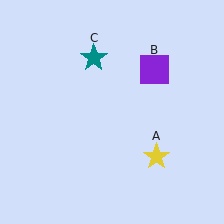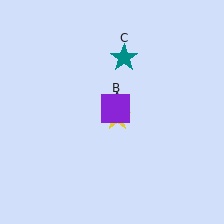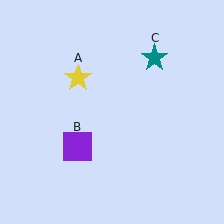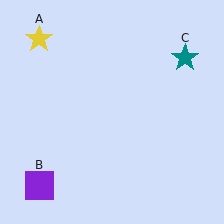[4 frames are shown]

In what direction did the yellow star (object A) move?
The yellow star (object A) moved up and to the left.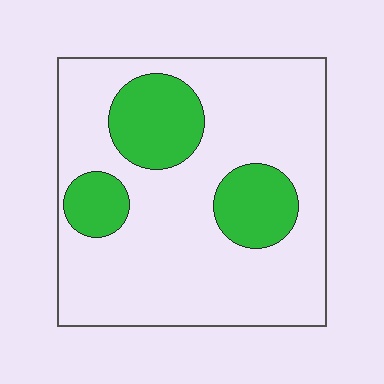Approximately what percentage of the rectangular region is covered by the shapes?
Approximately 25%.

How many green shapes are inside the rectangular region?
3.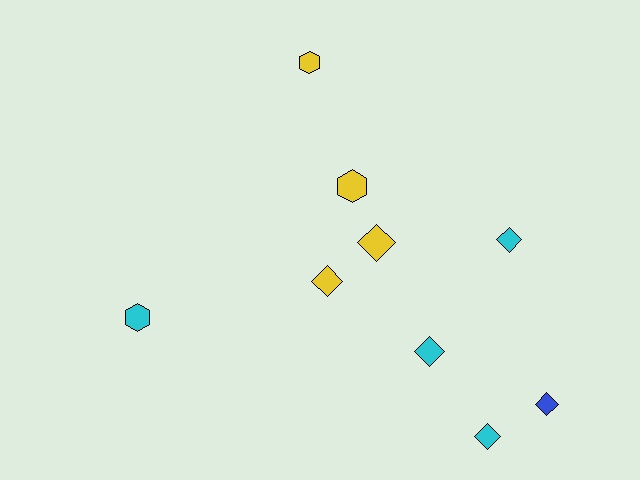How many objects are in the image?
There are 9 objects.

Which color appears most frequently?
Cyan, with 4 objects.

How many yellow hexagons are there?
There are 2 yellow hexagons.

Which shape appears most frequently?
Diamond, with 6 objects.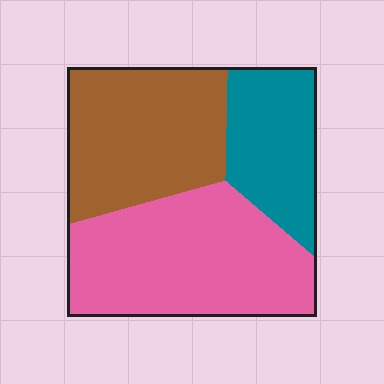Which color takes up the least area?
Teal, at roughly 20%.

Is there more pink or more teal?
Pink.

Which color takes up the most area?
Pink, at roughly 45%.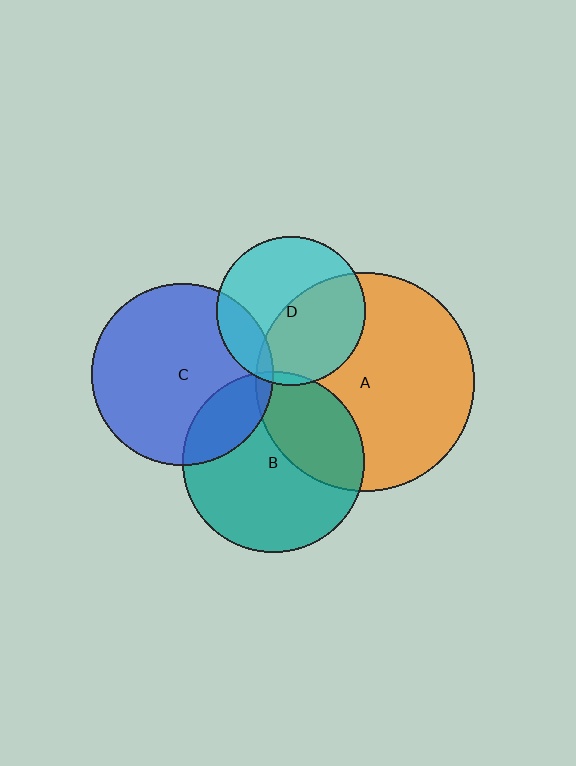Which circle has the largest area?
Circle A (orange).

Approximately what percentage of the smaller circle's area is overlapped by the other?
Approximately 50%.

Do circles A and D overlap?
Yes.